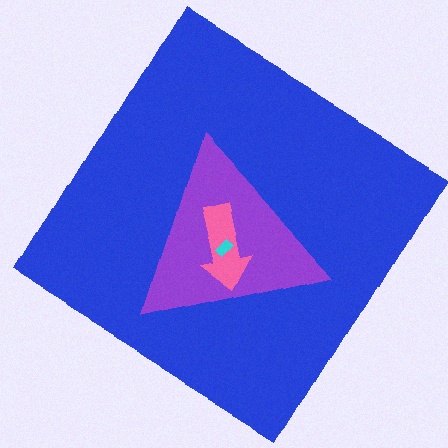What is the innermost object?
The cyan rectangle.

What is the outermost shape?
The blue diamond.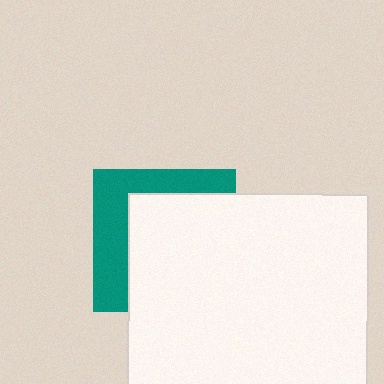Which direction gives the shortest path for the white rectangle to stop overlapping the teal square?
Moving toward the lower-right gives the shortest separation.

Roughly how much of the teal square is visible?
A small part of it is visible (roughly 37%).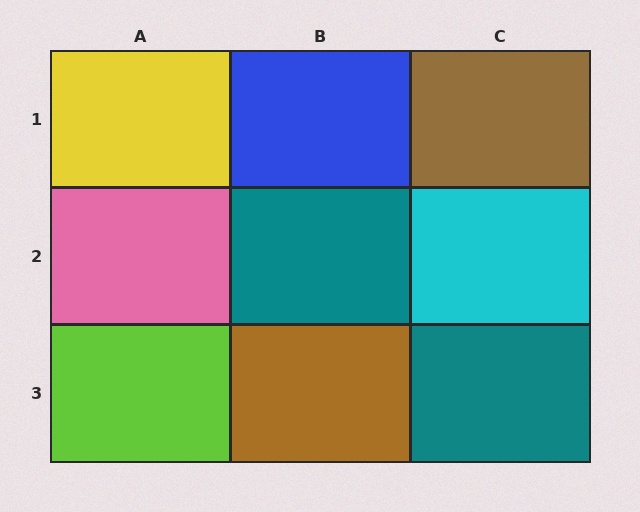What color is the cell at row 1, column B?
Blue.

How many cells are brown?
2 cells are brown.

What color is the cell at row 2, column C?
Cyan.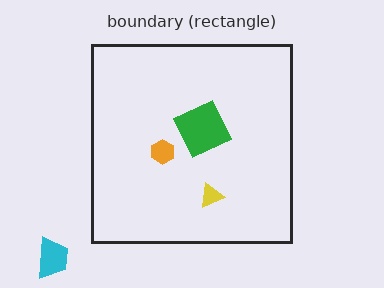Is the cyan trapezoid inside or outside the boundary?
Outside.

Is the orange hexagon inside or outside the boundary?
Inside.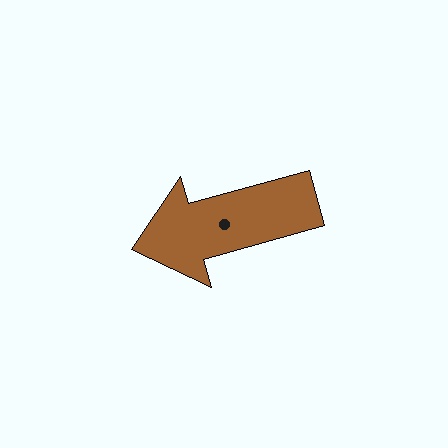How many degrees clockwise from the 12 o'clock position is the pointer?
Approximately 254 degrees.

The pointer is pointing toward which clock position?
Roughly 8 o'clock.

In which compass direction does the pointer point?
West.